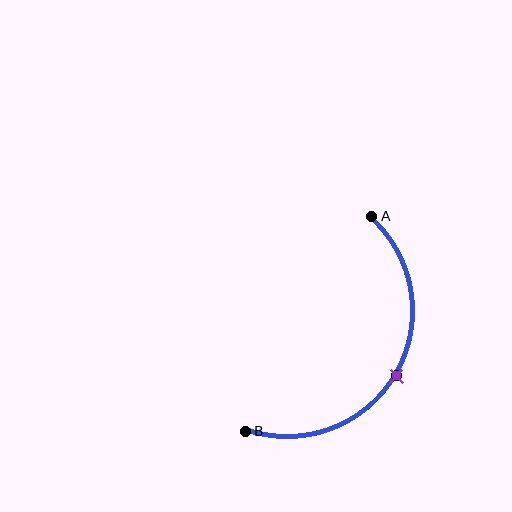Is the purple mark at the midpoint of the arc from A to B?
Yes. The purple mark lies on the arc at equal arc-length from both A and B — it is the arc midpoint.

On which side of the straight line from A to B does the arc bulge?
The arc bulges to the right of the straight line connecting A and B.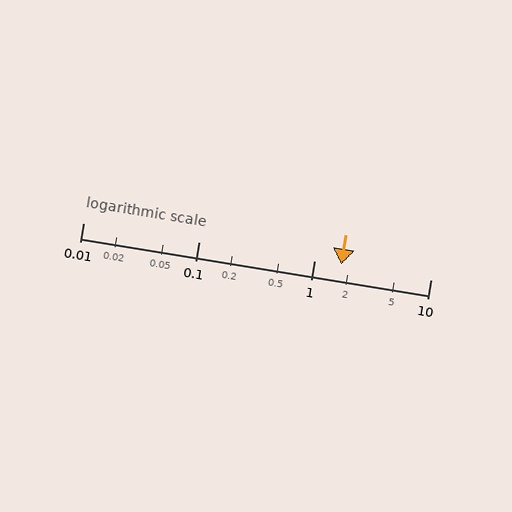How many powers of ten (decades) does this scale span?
The scale spans 3 decades, from 0.01 to 10.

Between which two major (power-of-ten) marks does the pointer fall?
The pointer is between 1 and 10.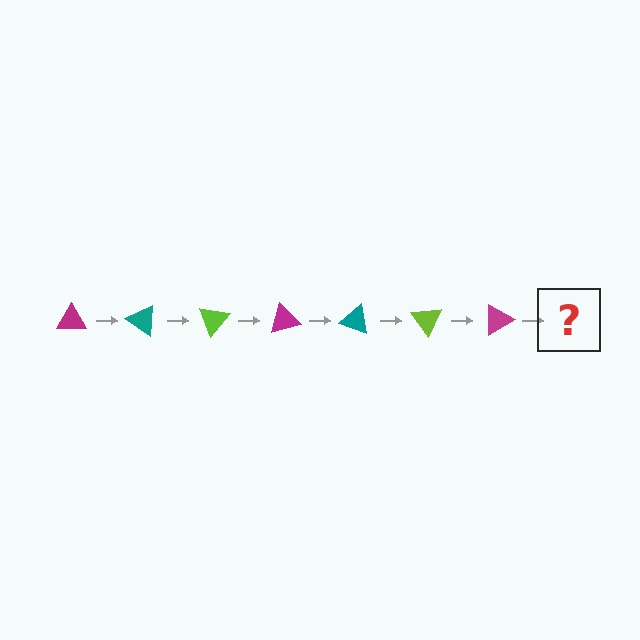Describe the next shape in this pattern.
It should be a teal triangle, rotated 245 degrees from the start.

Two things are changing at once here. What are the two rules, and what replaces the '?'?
The two rules are that it rotates 35 degrees each step and the color cycles through magenta, teal, and lime. The '?' should be a teal triangle, rotated 245 degrees from the start.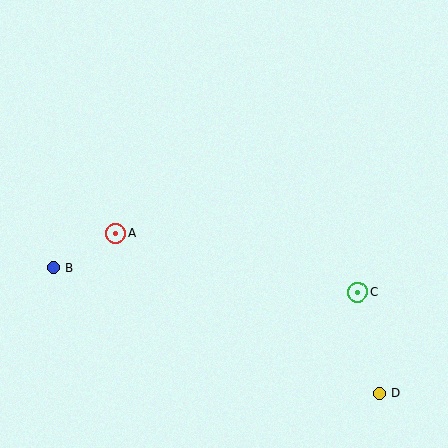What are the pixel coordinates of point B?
Point B is at (53, 268).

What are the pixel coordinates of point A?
Point A is at (116, 233).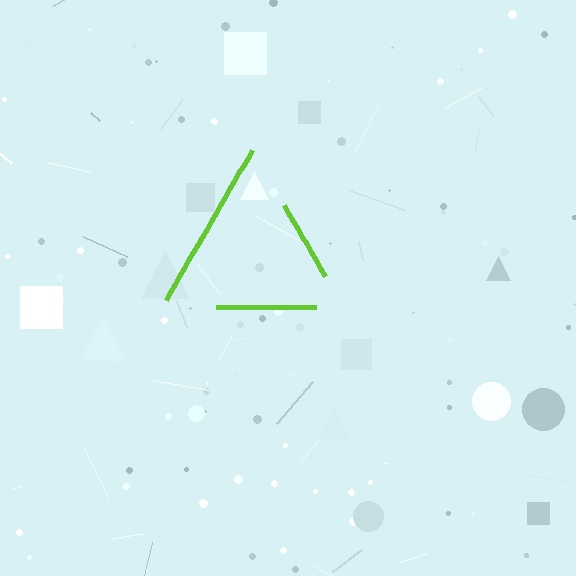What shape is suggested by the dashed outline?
The dashed outline suggests a triangle.